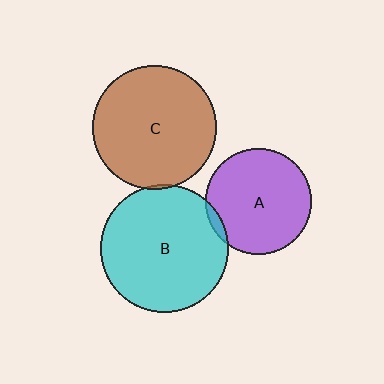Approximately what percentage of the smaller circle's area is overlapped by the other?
Approximately 5%.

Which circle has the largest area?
Circle B (cyan).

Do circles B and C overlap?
Yes.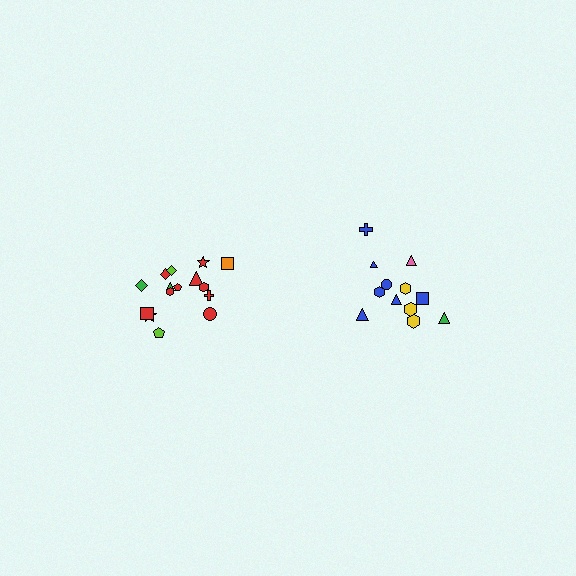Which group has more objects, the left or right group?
The left group.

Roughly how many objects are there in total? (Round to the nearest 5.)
Roughly 25 objects in total.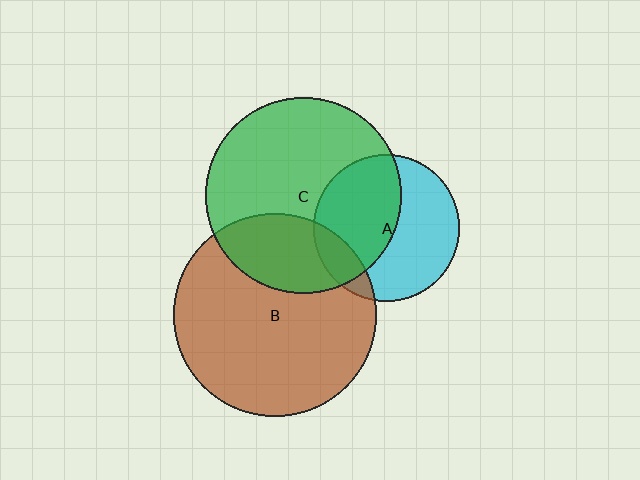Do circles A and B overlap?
Yes.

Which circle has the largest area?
Circle B (brown).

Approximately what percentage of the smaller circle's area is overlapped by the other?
Approximately 15%.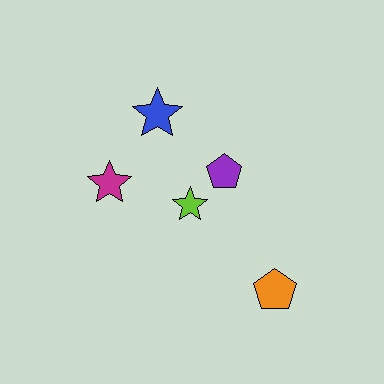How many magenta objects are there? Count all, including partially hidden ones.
There is 1 magenta object.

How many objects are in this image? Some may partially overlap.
There are 5 objects.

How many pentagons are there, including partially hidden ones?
There are 2 pentagons.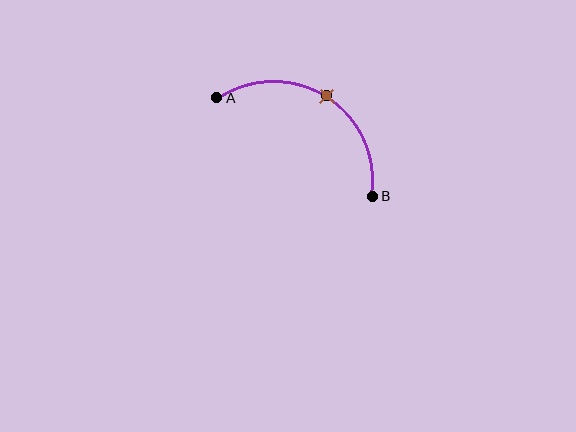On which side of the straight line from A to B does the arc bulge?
The arc bulges above the straight line connecting A and B.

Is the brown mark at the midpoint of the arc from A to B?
Yes. The brown mark lies on the arc at equal arc-length from both A and B — it is the arc midpoint.